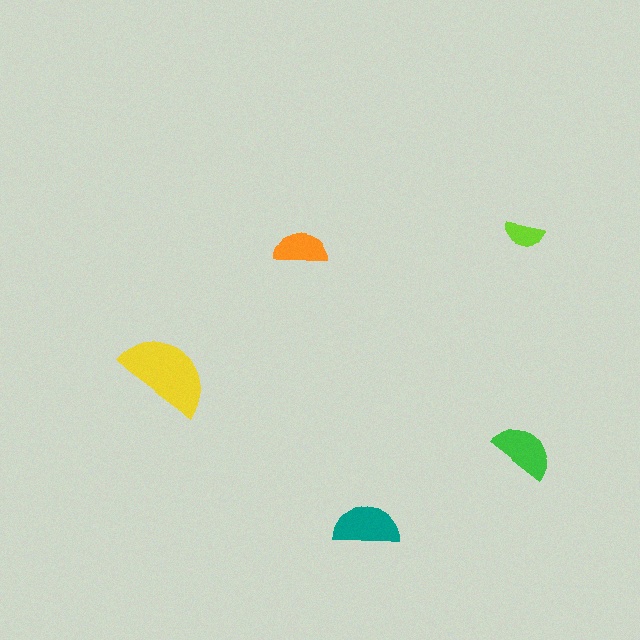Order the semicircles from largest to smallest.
the yellow one, the teal one, the green one, the orange one, the lime one.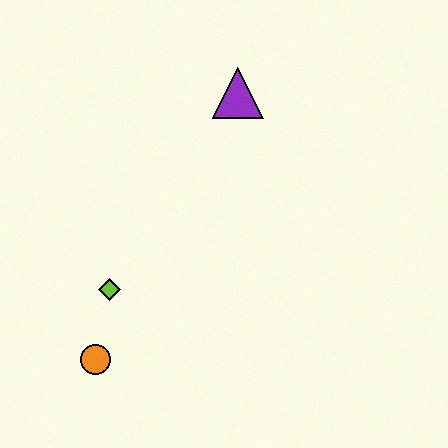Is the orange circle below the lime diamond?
Yes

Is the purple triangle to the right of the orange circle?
Yes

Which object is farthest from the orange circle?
The purple triangle is farthest from the orange circle.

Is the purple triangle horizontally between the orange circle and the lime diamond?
No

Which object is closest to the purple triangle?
The lime diamond is closest to the purple triangle.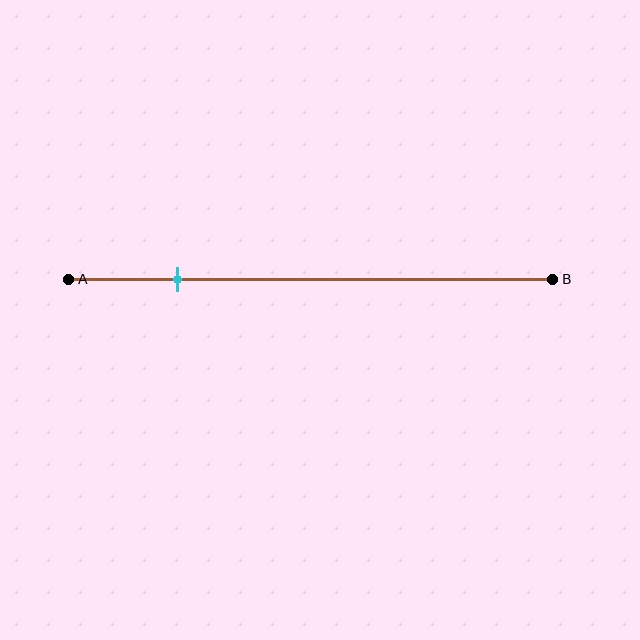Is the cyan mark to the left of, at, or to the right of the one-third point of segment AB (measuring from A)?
The cyan mark is to the left of the one-third point of segment AB.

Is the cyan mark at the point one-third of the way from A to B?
No, the mark is at about 20% from A, not at the 33% one-third point.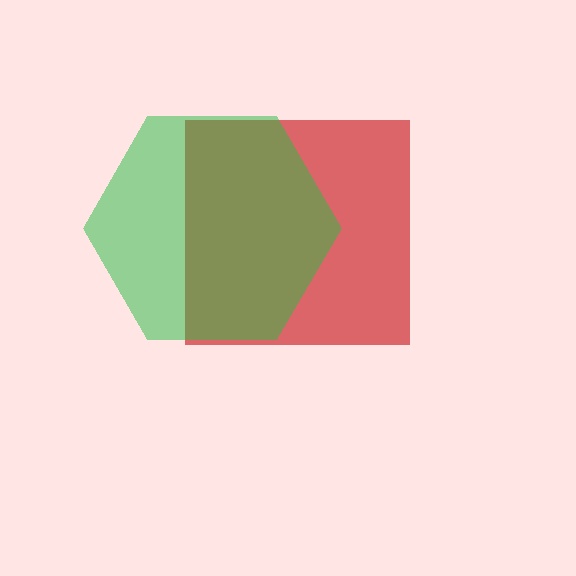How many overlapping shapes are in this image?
There are 2 overlapping shapes in the image.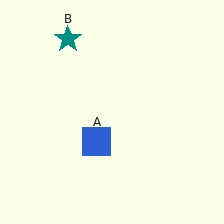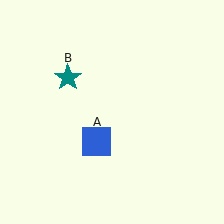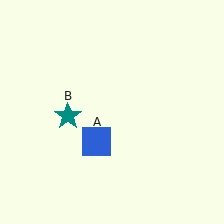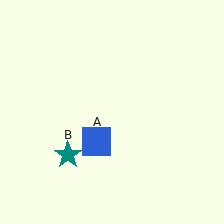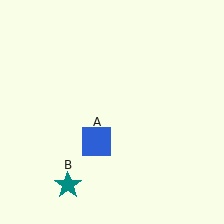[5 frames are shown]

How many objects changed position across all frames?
1 object changed position: teal star (object B).